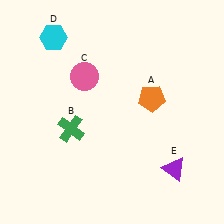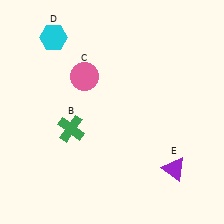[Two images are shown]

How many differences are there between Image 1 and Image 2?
There is 1 difference between the two images.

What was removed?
The orange pentagon (A) was removed in Image 2.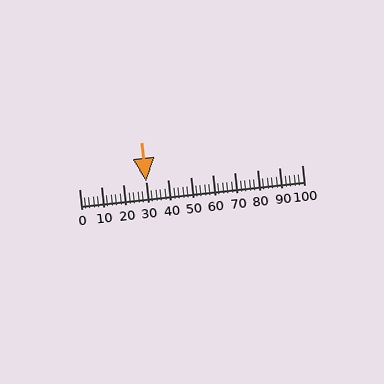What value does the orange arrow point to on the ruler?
The orange arrow points to approximately 30.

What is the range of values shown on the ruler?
The ruler shows values from 0 to 100.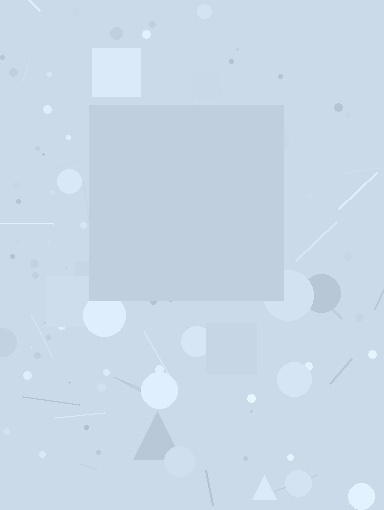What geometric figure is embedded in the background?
A square is embedded in the background.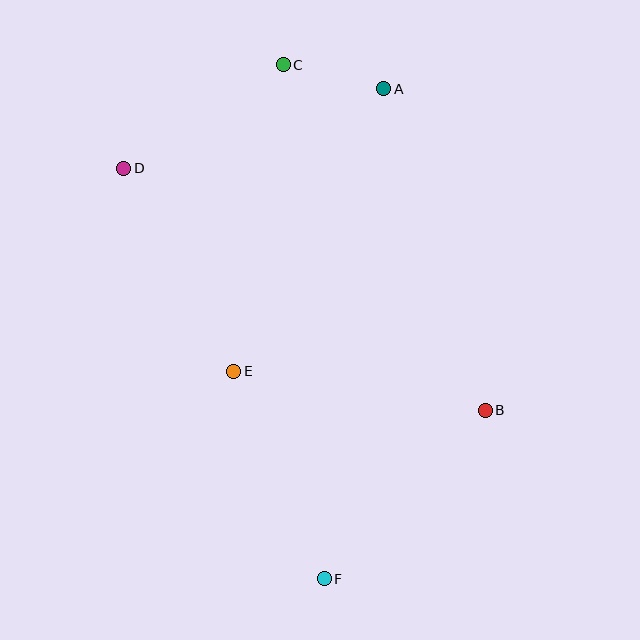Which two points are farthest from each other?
Points C and F are farthest from each other.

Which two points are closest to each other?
Points A and C are closest to each other.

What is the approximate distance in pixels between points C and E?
The distance between C and E is approximately 311 pixels.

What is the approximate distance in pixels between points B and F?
The distance between B and F is approximately 233 pixels.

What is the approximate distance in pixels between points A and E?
The distance between A and E is approximately 320 pixels.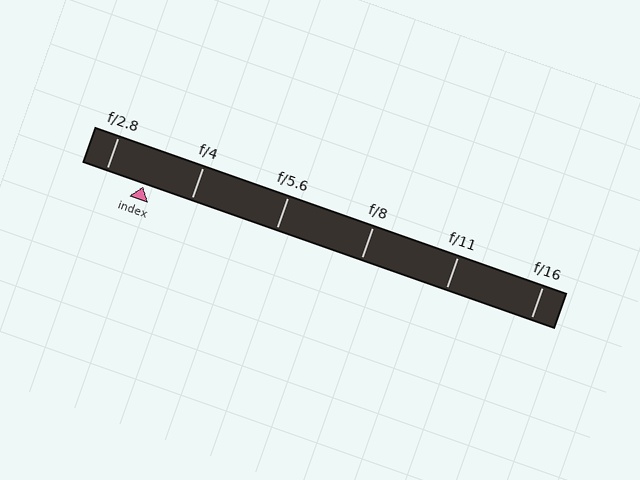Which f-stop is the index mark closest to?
The index mark is closest to f/2.8.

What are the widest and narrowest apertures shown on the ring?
The widest aperture shown is f/2.8 and the narrowest is f/16.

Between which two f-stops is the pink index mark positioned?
The index mark is between f/2.8 and f/4.